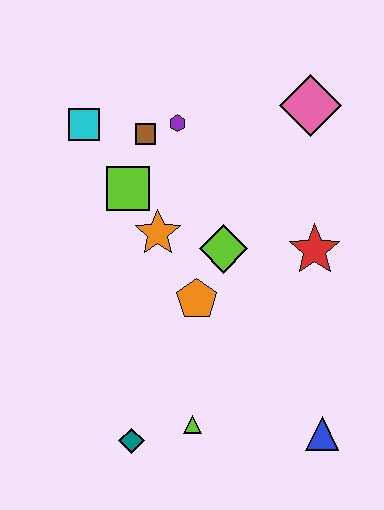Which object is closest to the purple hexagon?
The brown square is closest to the purple hexagon.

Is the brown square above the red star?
Yes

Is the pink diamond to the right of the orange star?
Yes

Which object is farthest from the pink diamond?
The teal diamond is farthest from the pink diamond.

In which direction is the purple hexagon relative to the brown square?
The purple hexagon is to the right of the brown square.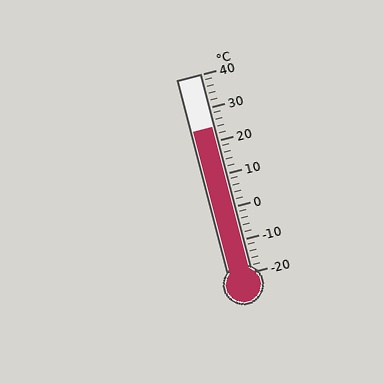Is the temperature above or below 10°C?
The temperature is above 10°C.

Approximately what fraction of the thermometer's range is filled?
The thermometer is filled to approximately 75% of its range.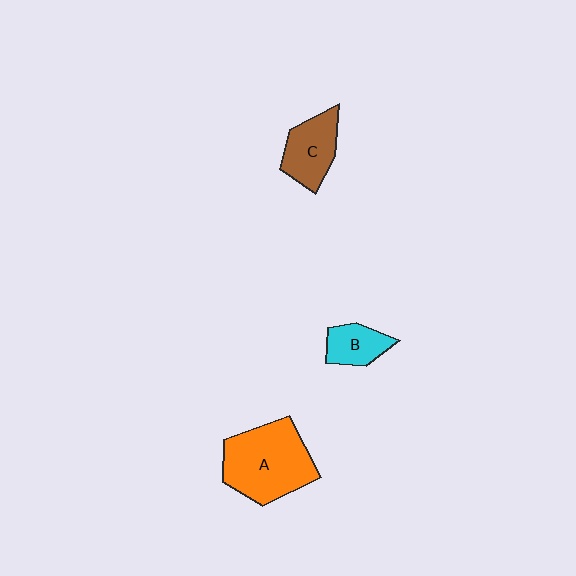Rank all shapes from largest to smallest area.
From largest to smallest: A (orange), C (brown), B (cyan).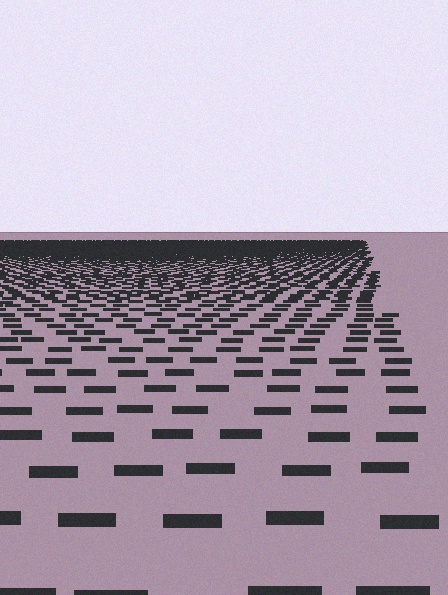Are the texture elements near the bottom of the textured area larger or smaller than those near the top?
Larger. Near the bottom, elements are closer to the viewer and appear at a bigger on-screen size.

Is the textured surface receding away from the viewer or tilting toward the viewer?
The surface is receding away from the viewer. Texture elements get smaller and denser toward the top.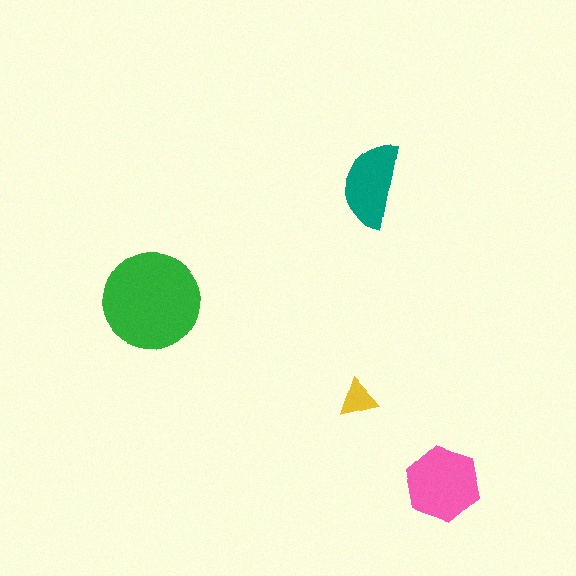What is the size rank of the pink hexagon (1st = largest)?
2nd.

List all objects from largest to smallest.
The green circle, the pink hexagon, the teal semicircle, the yellow triangle.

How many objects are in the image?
There are 4 objects in the image.